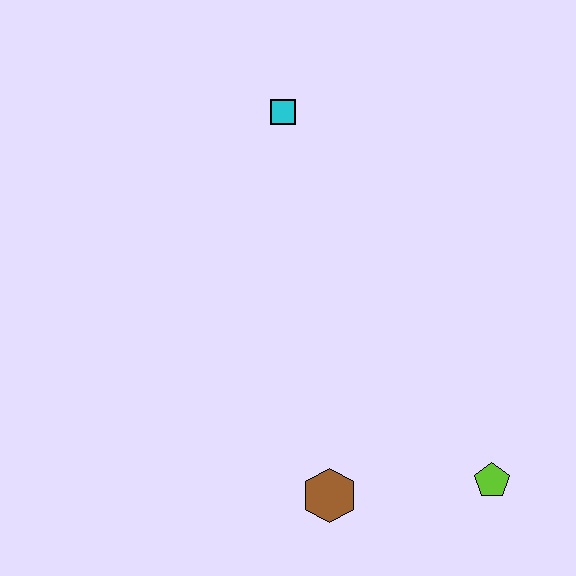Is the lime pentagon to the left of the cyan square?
No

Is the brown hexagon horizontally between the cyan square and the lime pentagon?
Yes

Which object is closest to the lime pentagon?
The brown hexagon is closest to the lime pentagon.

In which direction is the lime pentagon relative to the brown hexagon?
The lime pentagon is to the right of the brown hexagon.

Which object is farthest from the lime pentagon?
The cyan square is farthest from the lime pentagon.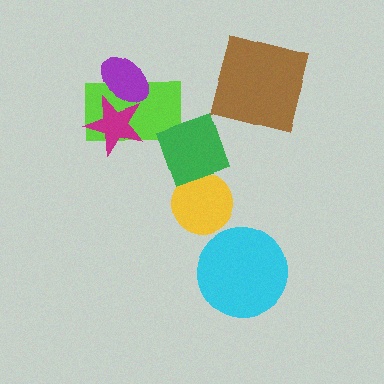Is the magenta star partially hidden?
Yes, it is partially covered by another shape.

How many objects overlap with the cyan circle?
0 objects overlap with the cyan circle.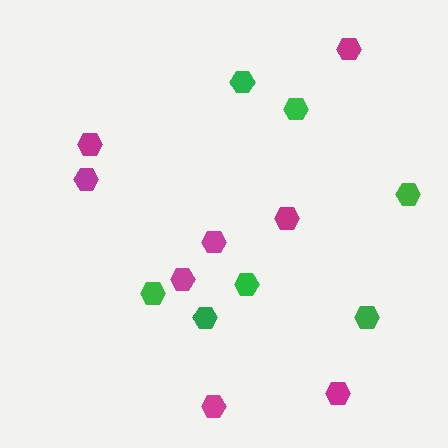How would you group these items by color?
There are 2 groups: one group of magenta hexagons (8) and one group of green hexagons (7).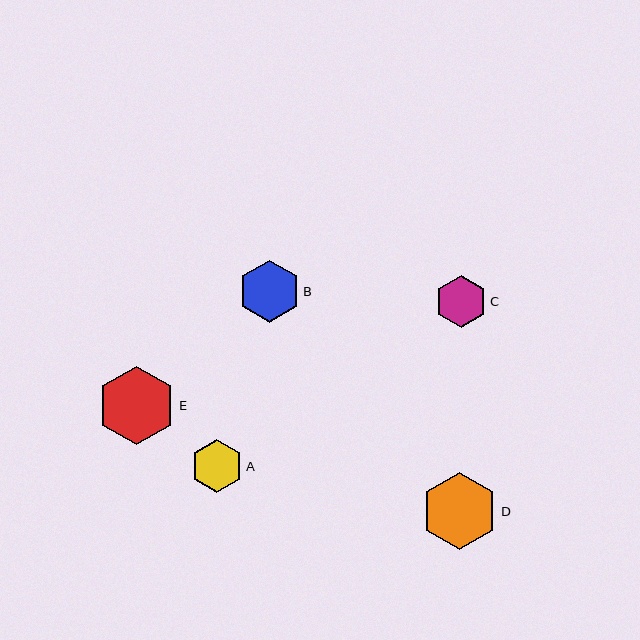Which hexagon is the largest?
Hexagon E is the largest with a size of approximately 79 pixels.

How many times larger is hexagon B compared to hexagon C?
Hexagon B is approximately 1.2 times the size of hexagon C.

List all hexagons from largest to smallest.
From largest to smallest: E, D, B, A, C.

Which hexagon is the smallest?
Hexagon C is the smallest with a size of approximately 52 pixels.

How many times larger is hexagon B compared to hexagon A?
Hexagon B is approximately 1.2 times the size of hexagon A.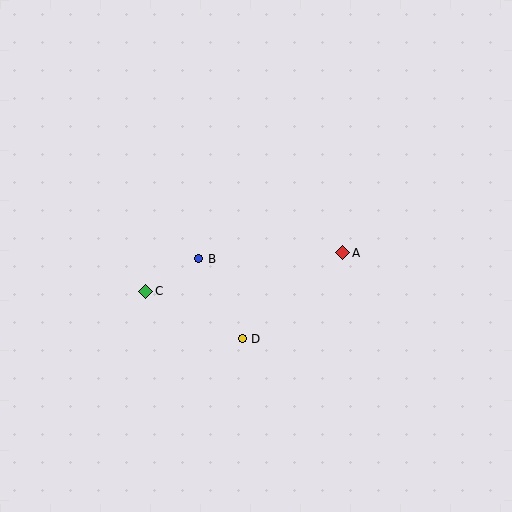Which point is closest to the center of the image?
Point B at (199, 259) is closest to the center.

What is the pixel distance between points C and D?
The distance between C and D is 108 pixels.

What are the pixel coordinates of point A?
Point A is at (343, 253).